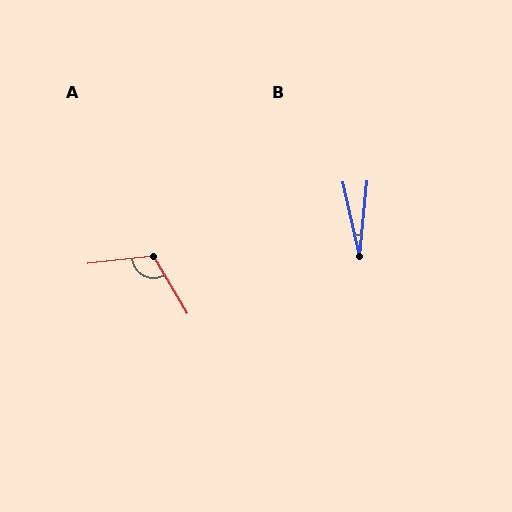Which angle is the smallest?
B, at approximately 18 degrees.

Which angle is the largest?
A, at approximately 114 degrees.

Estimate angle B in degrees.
Approximately 18 degrees.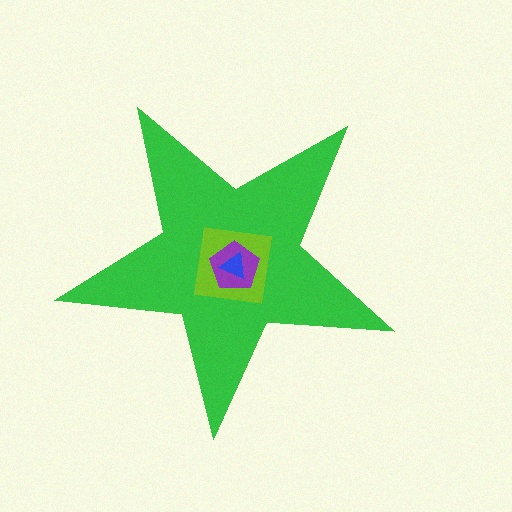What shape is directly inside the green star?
The lime square.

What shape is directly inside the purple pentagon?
The blue triangle.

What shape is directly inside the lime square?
The purple pentagon.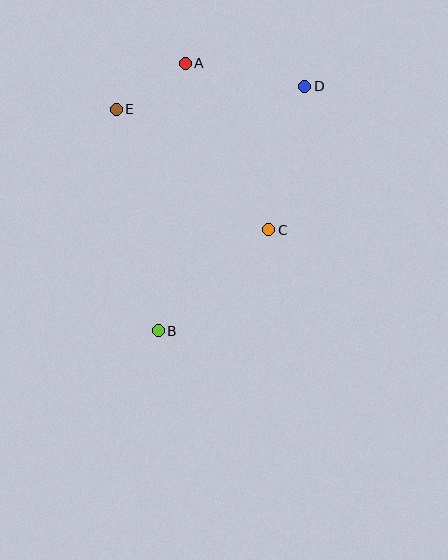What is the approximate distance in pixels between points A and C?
The distance between A and C is approximately 186 pixels.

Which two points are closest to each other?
Points A and E are closest to each other.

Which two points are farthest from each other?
Points B and D are farthest from each other.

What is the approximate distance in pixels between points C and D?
The distance between C and D is approximately 147 pixels.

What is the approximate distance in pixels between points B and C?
The distance between B and C is approximately 150 pixels.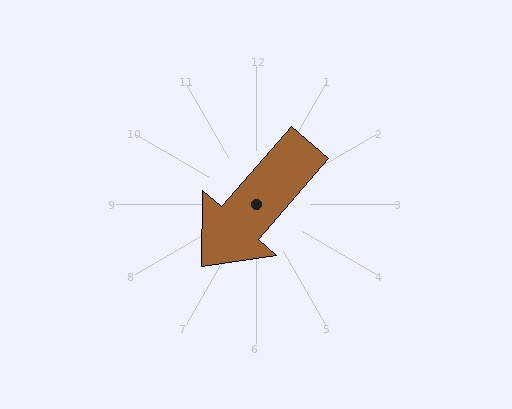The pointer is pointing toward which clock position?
Roughly 7 o'clock.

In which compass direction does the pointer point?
Southwest.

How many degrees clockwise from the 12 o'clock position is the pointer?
Approximately 221 degrees.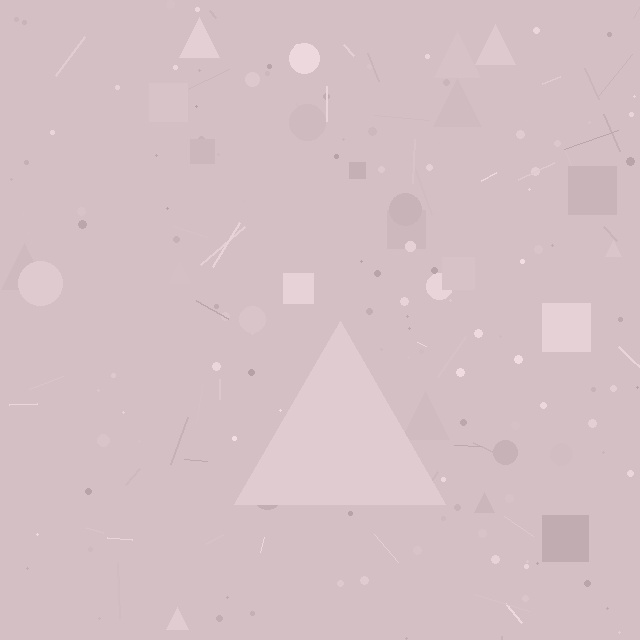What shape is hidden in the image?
A triangle is hidden in the image.